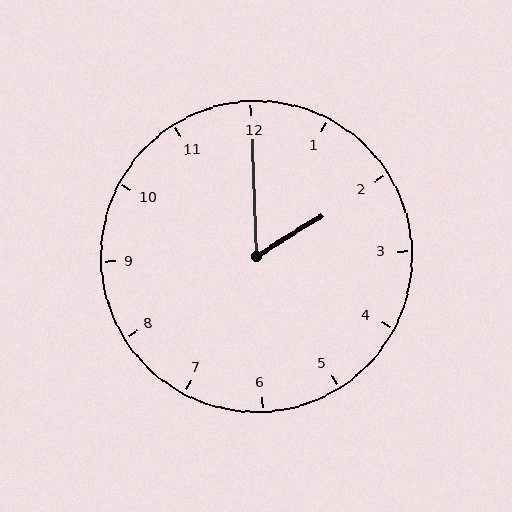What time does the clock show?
2:00.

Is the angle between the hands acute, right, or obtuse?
It is acute.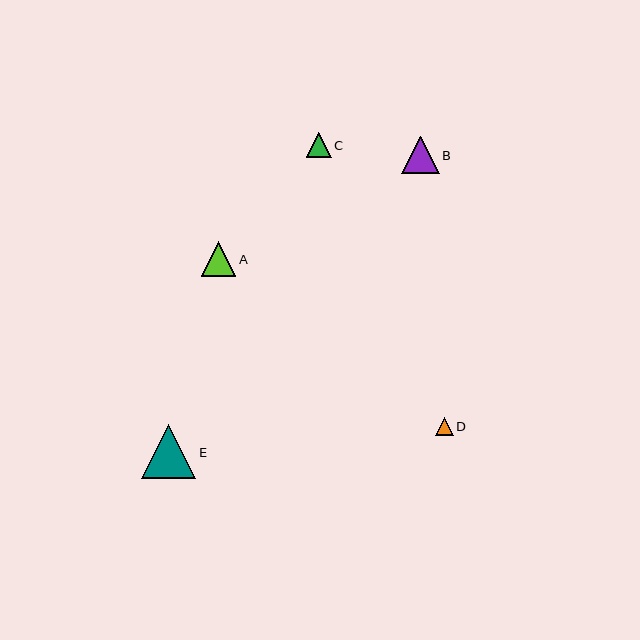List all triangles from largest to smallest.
From largest to smallest: E, B, A, C, D.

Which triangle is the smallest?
Triangle D is the smallest with a size of approximately 18 pixels.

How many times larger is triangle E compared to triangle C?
Triangle E is approximately 2.2 times the size of triangle C.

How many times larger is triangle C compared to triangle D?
Triangle C is approximately 1.4 times the size of triangle D.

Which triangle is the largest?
Triangle E is the largest with a size of approximately 55 pixels.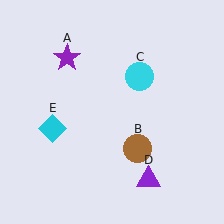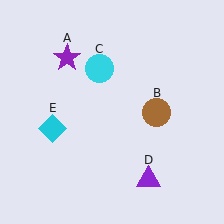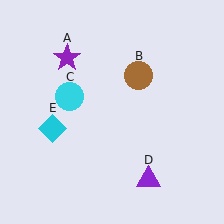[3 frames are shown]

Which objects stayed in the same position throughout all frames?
Purple star (object A) and purple triangle (object D) and cyan diamond (object E) remained stationary.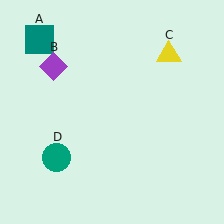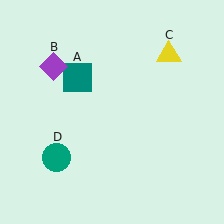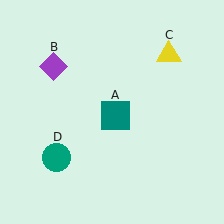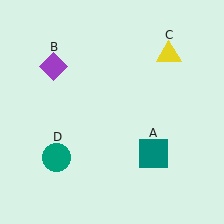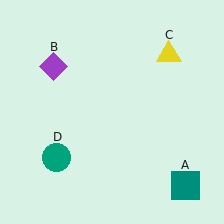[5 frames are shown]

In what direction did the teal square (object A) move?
The teal square (object A) moved down and to the right.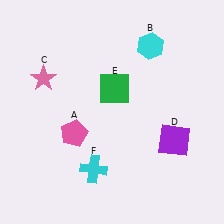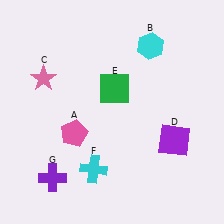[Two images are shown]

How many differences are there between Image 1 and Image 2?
There is 1 difference between the two images.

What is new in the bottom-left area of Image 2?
A purple cross (G) was added in the bottom-left area of Image 2.